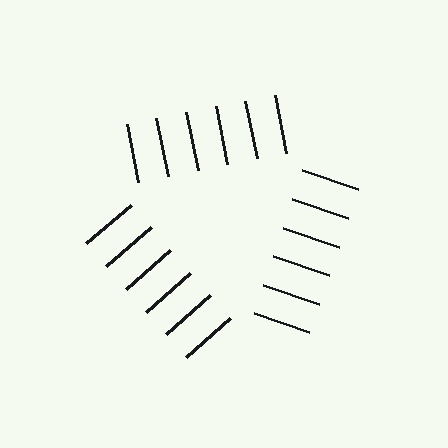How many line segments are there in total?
18 — 6 along each of the 3 edges.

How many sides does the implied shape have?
3 sides — the line-ends trace a triangle.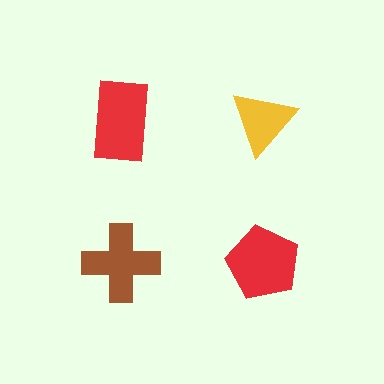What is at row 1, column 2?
A yellow triangle.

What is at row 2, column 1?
A brown cross.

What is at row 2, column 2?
A red pentagon.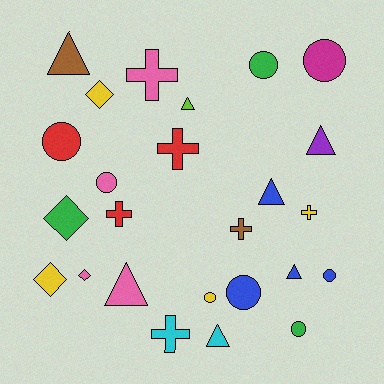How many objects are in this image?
There are 25 objects.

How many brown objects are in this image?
There are 2 brown objects.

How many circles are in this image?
There are 8 circles.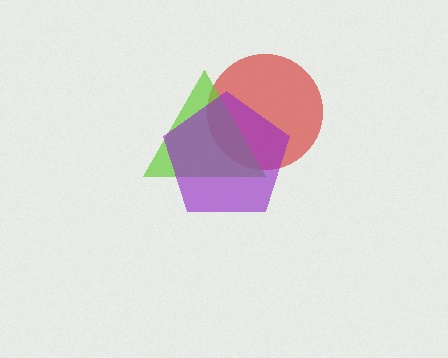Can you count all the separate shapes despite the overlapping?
Yes, there are 3 separate shapes.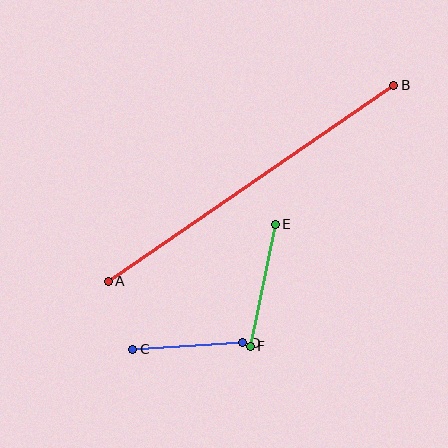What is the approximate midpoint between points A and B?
The midpoint is at approximately (251, 183) pixels.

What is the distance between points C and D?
The distance is approximately 110 pixels.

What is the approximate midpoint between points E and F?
The midpoint is at approximately (263, 285) pixels.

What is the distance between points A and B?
The distance is approximately 346 pixels.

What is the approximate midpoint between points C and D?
The midpoint is at approximately (188, 346) pixels.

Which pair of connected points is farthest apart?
Points A and B are farthest apart.